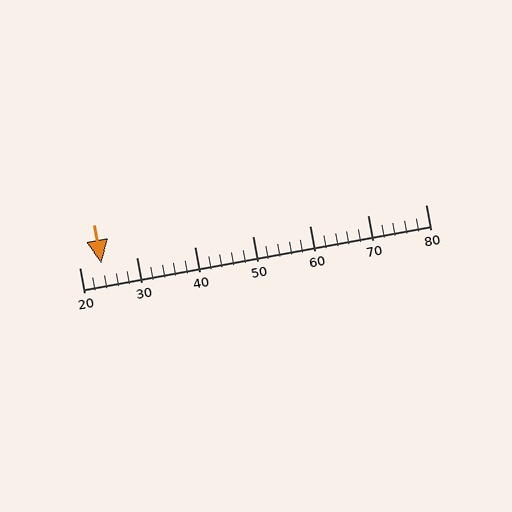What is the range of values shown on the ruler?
The ruler shows values from 20 to 80.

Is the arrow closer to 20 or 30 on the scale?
The arrow is closer to 20.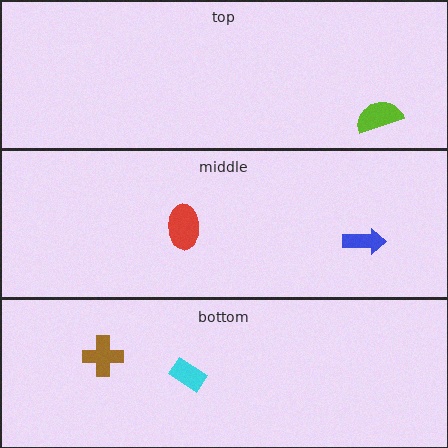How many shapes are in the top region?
1.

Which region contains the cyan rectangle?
The bottom region.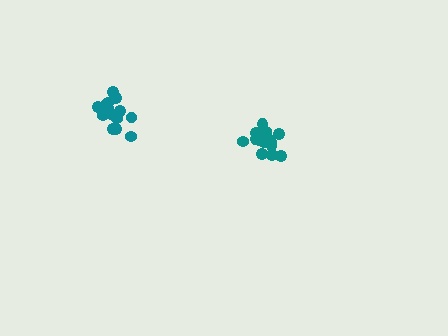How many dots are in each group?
Group 1: 17 dots, Group 2: 18 dots (35 total).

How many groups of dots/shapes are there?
There are 2 groups.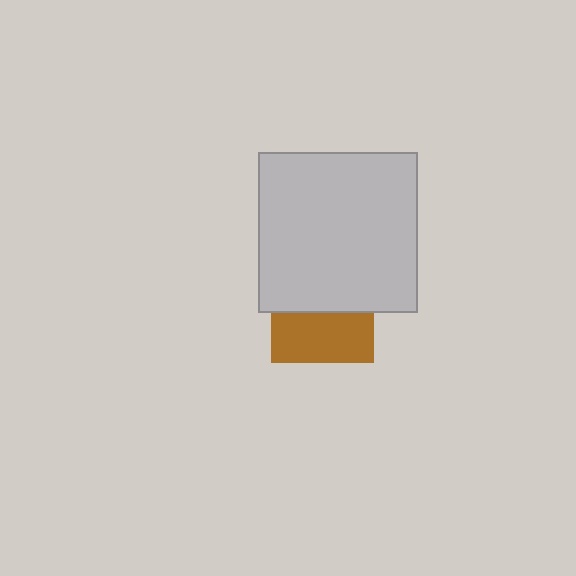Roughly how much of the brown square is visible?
About half of it is visible (roughly 48%).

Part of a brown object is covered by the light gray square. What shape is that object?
It is a square.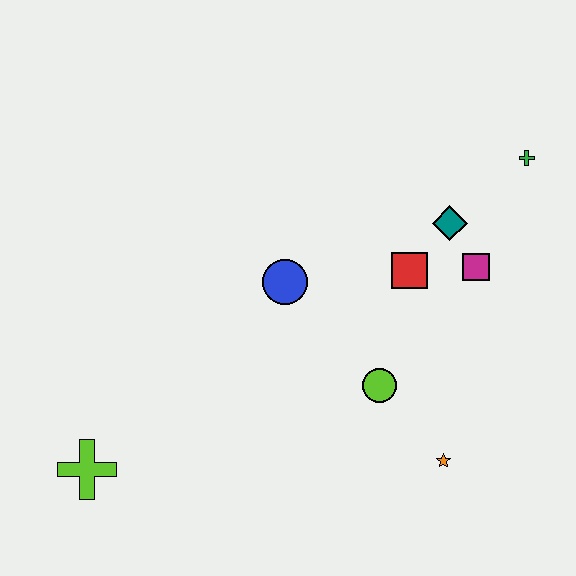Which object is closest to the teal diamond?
The magenta square is closest to the teal diamond.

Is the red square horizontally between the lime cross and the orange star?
Yes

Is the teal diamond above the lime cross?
Yes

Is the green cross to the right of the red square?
Yes